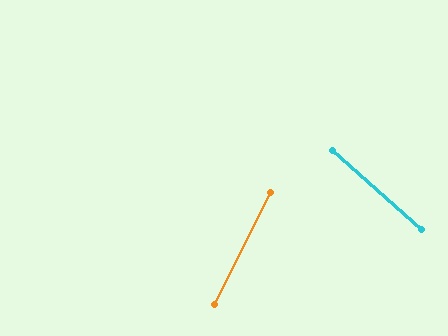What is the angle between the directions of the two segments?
Approximately 75 degrees.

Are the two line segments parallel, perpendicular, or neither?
Neither parallel nor perpendicular — they differ by about 75°.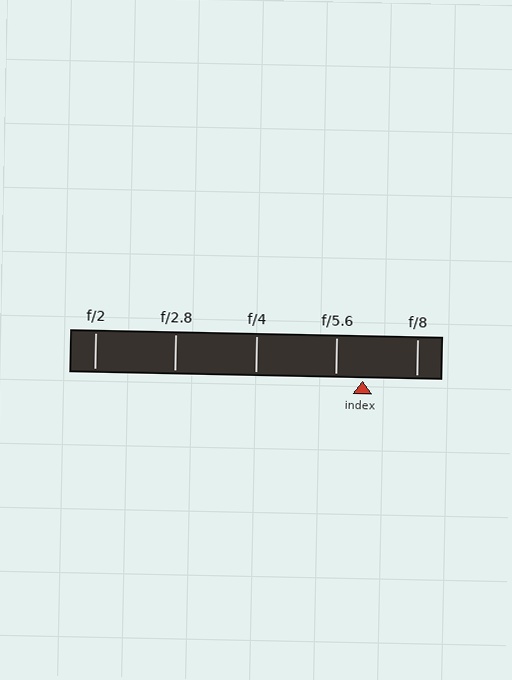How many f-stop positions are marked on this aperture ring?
There are 5 f-stop positions marked.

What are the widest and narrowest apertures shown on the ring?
The widest aperture shown is f/2 and the narrowest is f/8.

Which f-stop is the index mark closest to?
The index mark is closest to f/5.6.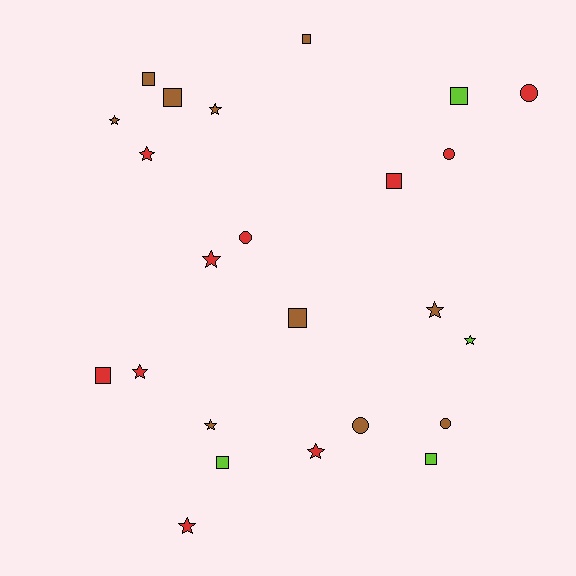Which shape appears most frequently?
Star, with 10 objects.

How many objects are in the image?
There are 24 objects.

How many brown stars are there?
There are 4 brown stars.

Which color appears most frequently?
Brown, with 10 objects.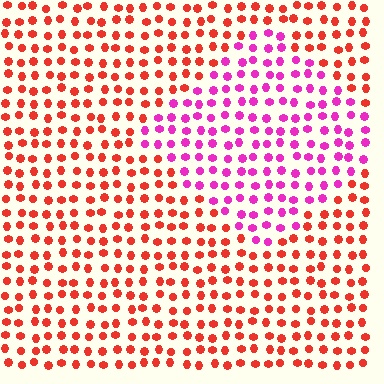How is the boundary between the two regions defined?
The boundary is defined purely by a slight shift in hue (about 51 degrees). Spacing, size, and orientation are identical on both sides.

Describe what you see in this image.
The image is filled with small red elements in a uniform arrangement. A diamond-shaped region is visible where the elements are tinted to a slightly different hue, forming a subtle color boundary.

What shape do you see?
I see a diamond.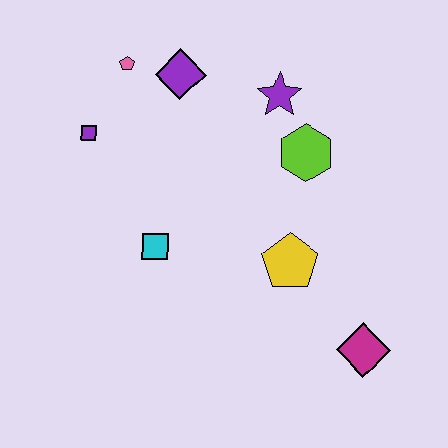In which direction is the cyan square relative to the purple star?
The cyan square is below the purple star.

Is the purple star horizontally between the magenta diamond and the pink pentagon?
Yes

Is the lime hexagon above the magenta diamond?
Yes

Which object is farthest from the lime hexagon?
The purple square is farthest from the lime hexagon.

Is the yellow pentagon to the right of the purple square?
Yes